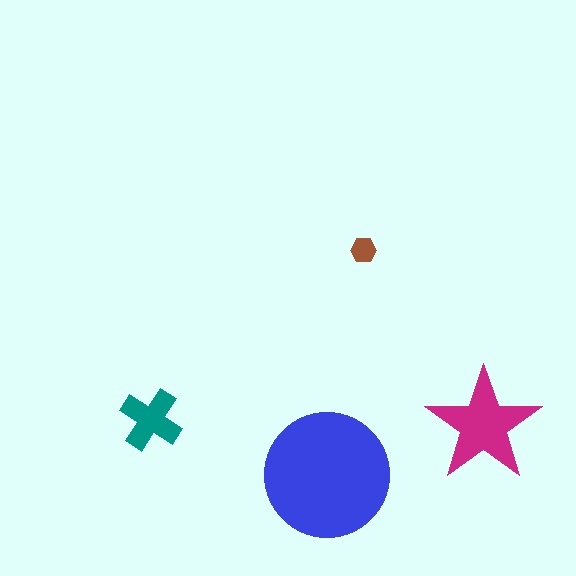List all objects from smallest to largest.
The brown hexagon, the teal cross, the magenta star, the blue circle.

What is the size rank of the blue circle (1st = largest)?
1st.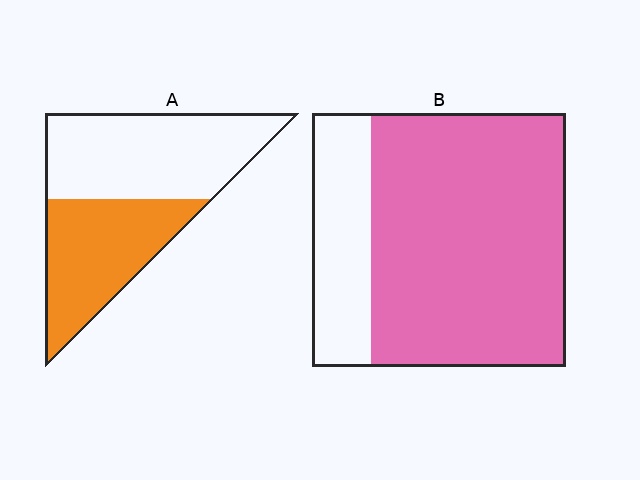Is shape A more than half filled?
No.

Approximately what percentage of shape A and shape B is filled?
A is approximately 45% and B is approximately 75%.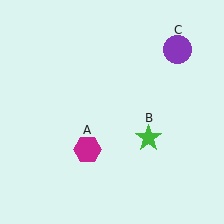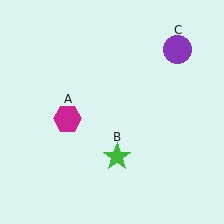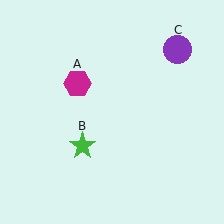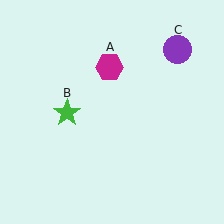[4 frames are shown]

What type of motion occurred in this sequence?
The magenta hexagon (object A), green star (object B) rotated clockwise around the center of the scene.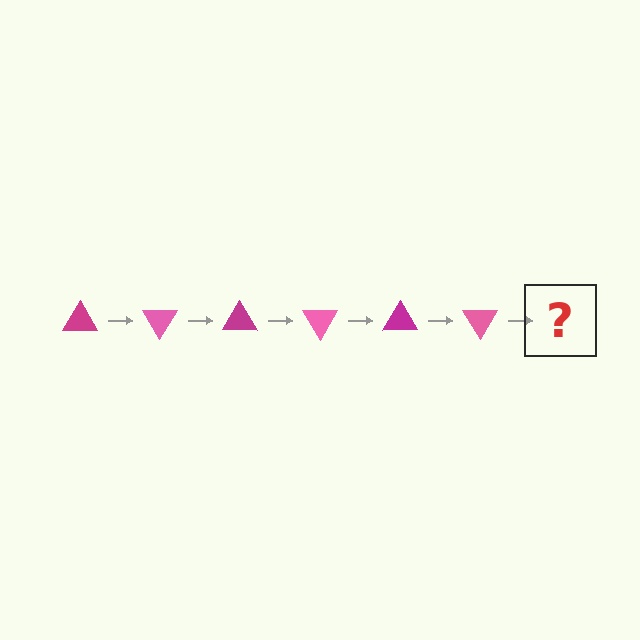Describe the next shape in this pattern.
It should be a magenta triangle, rotated 360 degrees from the start.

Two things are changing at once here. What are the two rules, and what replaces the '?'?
The two rules are that it rotates 60 degrees each step and the color cycles through magenta and pink. The '?' should be a magenta triangle, rotated 360 degrees from the start.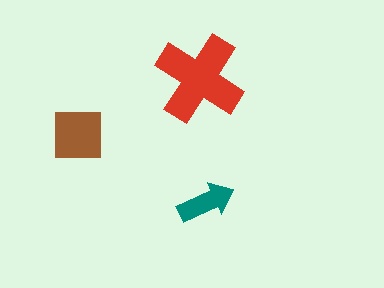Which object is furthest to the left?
The brown square is leftmost.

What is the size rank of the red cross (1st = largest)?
1st.